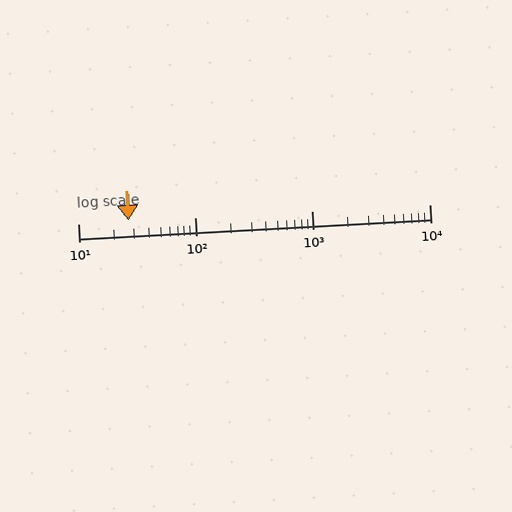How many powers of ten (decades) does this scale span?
The scale spans 3 decades, from 10 to 10000.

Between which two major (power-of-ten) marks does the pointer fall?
The pointer is between 10 and 100.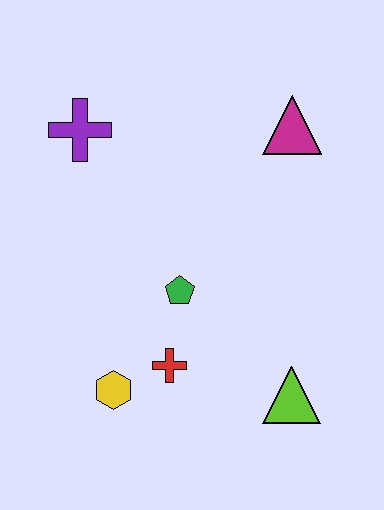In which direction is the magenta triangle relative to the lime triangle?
The magenta triangle is above the lime triangle.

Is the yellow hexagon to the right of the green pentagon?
No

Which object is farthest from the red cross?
The magenta triangle is farthest from the red cross.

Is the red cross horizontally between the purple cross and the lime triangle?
Yes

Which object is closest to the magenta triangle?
The green pentagon is closest to the magenta triangle.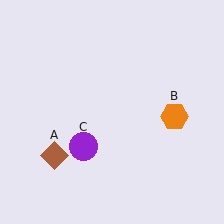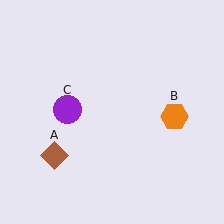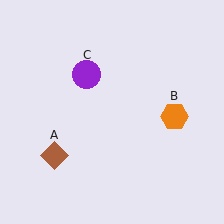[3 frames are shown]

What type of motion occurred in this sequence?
The purple circle (object C) rotated clockwise around the center of the scene.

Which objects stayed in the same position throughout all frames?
Brown diamond (object A) and orange hexagon (object B) remained stationary.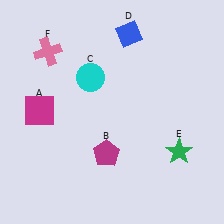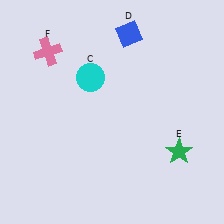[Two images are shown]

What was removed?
The magenta pentagon (B), the magenta square (A) were removed in Image 2.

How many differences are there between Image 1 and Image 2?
There are 2 differences between the two images.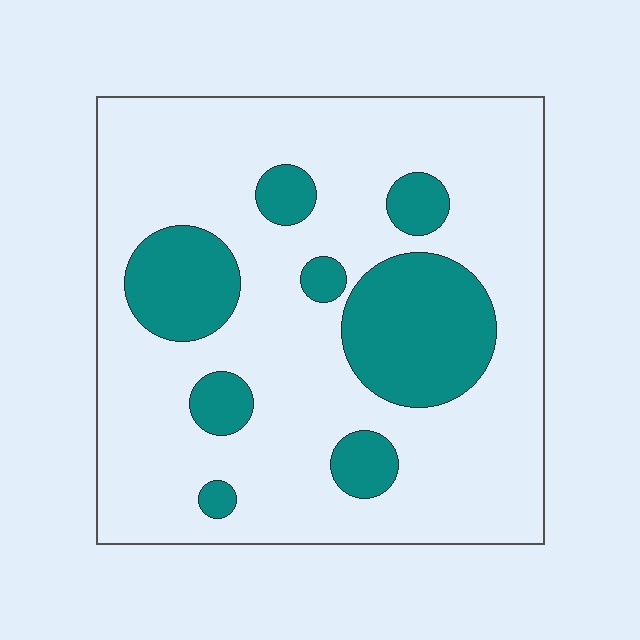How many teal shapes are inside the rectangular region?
8.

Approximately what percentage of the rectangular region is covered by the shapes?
Approximately 25%.